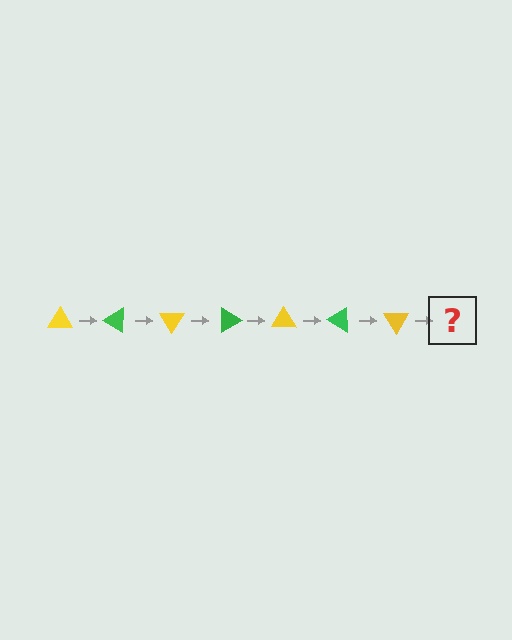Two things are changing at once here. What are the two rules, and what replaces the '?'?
The two rules are that it rotates 30 degrees each step and the color cycles through yellow and green. The '?' should be a green triangle, rotated 210 degrees from the start.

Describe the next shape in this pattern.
It should be a green triangle, rotated 210 degrees from the start.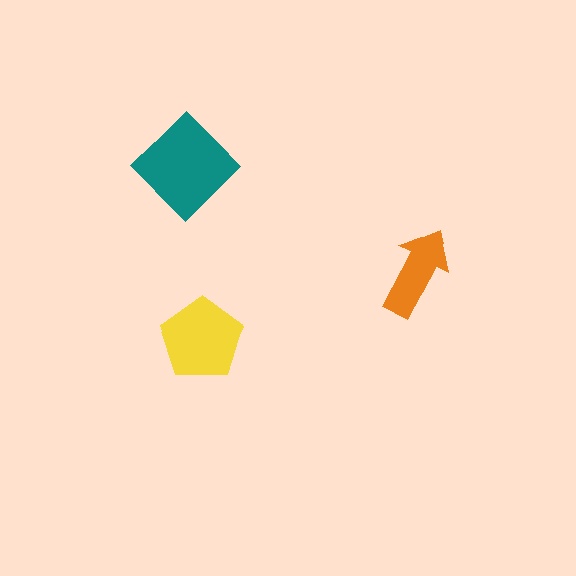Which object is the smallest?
The orange arrow.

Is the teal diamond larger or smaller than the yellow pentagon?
Larger.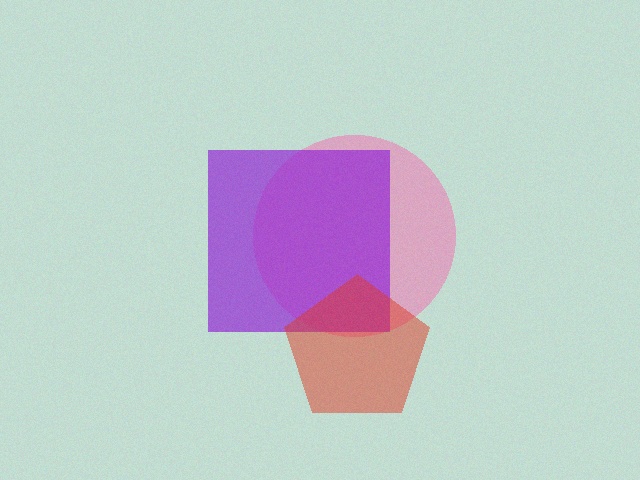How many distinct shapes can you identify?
There are 3 distinct shapes: a pink circle, a purple square, a red pentagon.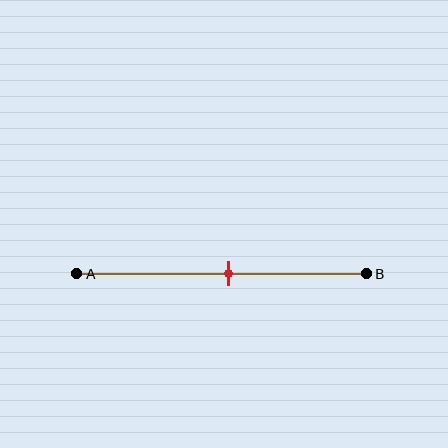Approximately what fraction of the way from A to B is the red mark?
The red mark is approximately 50% of the way from A to B.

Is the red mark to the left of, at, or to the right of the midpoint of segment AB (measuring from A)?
The red mark is approximately at the midpoint of segment AB.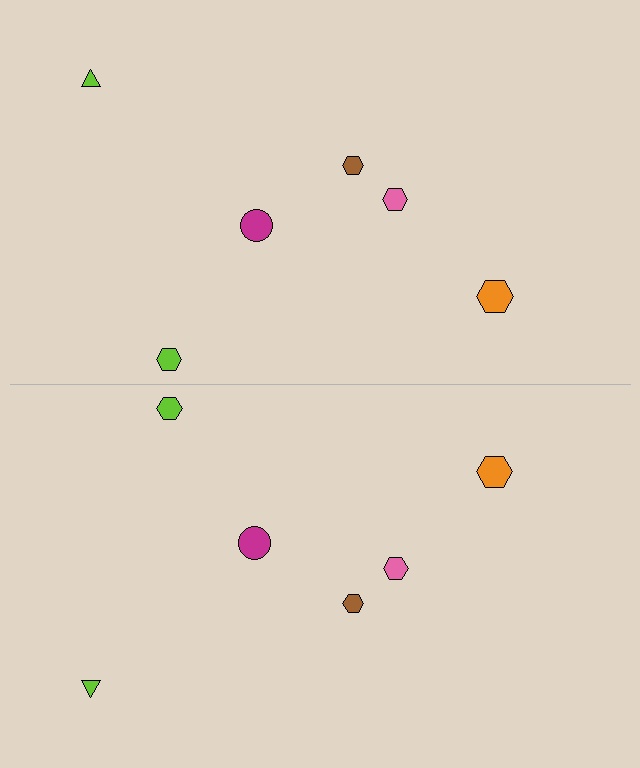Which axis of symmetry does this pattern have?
The pattern has a horizontal axis of symmetry running through the center of the image.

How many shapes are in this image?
There are 12 shapes in this image.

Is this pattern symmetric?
Yes, this pattern has bilateral (reflection) symmetry.